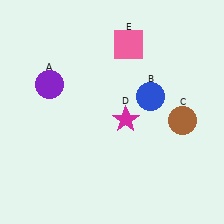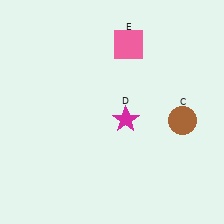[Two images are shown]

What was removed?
The blue circle (B), the purple circle (A) were removed in Image 2.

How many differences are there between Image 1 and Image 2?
There are 2 differences between the two images.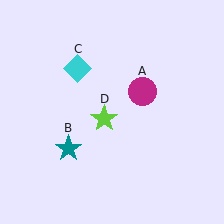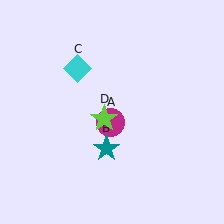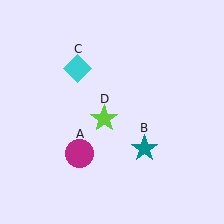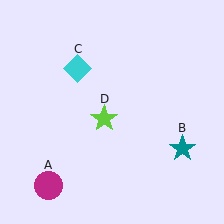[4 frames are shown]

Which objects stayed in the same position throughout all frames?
Cyan diamond (object C) and lime star (object D) remained stationary.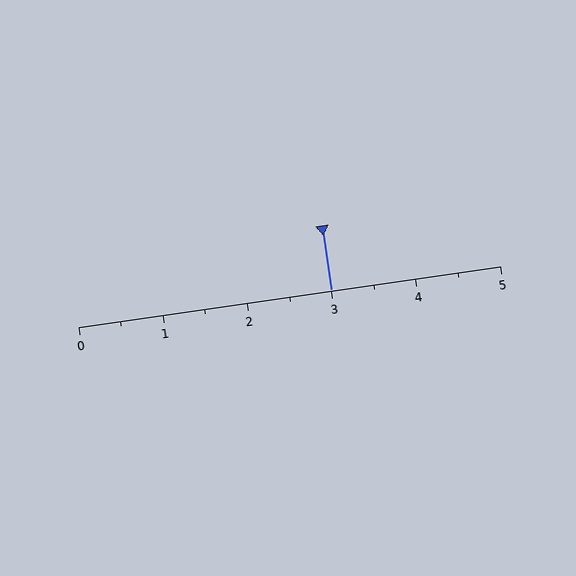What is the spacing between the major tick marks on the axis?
The major ticks are spaced 1 apart.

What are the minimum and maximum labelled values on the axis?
The axis runs from 0 to 5.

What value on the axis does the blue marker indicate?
The marker indicates approximately 3.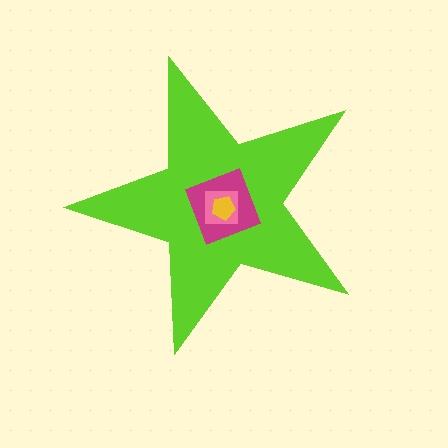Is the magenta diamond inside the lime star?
Yes.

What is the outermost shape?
The lime star.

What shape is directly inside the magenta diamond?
The pink square.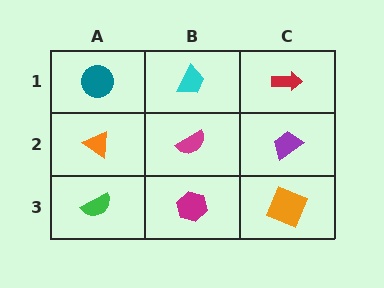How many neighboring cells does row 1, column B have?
3.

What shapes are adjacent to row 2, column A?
A teal circle (row 1, column A), a green semicircle (row 3, column A), a magenta semicircle (row 2, column B).